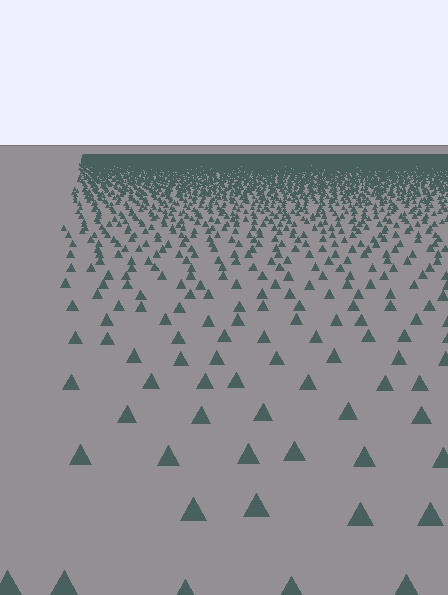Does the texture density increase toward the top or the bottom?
Density increases toward the top.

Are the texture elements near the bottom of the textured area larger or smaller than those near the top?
Larger. Near the bottom, elements are closer to the viewer and appear at a bigger on-screen size.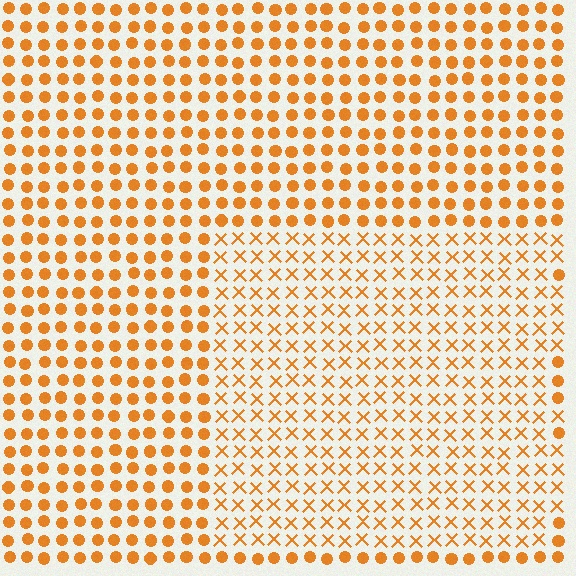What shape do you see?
I see a rectangle.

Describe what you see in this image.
The image is filled with small orange elements arranged in a uniform grid. A rectangle-shaped region contains X marks, while the surrounding area contains circles. The boundary is defined purely by the change in element shape.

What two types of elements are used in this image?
The image uses X marks inside the rectangle region and circles outside it.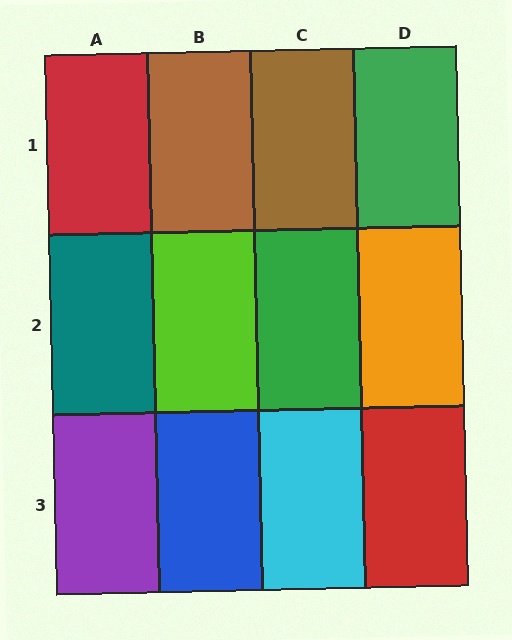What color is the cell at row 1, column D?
Green.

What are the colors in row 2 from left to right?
Teal, lime, green, orange.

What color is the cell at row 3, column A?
Purple.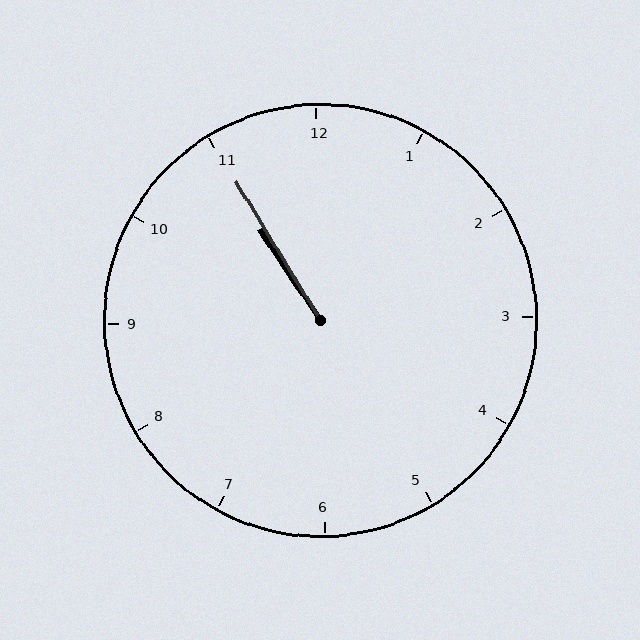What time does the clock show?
10:55.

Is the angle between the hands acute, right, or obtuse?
It is acute.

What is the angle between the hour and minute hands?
Approximately 2 degrees.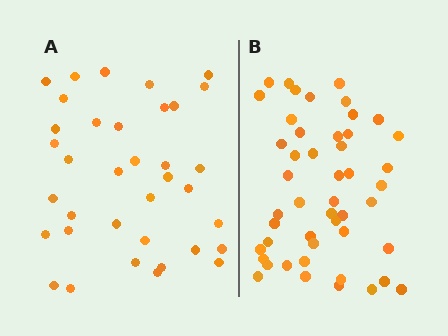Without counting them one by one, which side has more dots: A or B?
Region B (the right region) has more dots.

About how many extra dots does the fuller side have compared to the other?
Region B has roughly 12 or so more dots than region A.